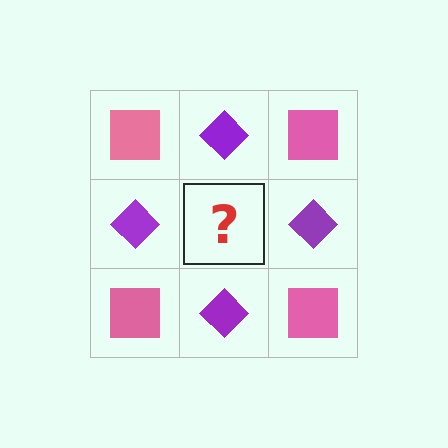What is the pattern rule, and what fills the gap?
The rule is that it alternates pink square and purple diamond in a checkerboard pattern. The gap should be filled with a pink square.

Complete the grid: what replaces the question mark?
The question mark should be replaced with a pink square.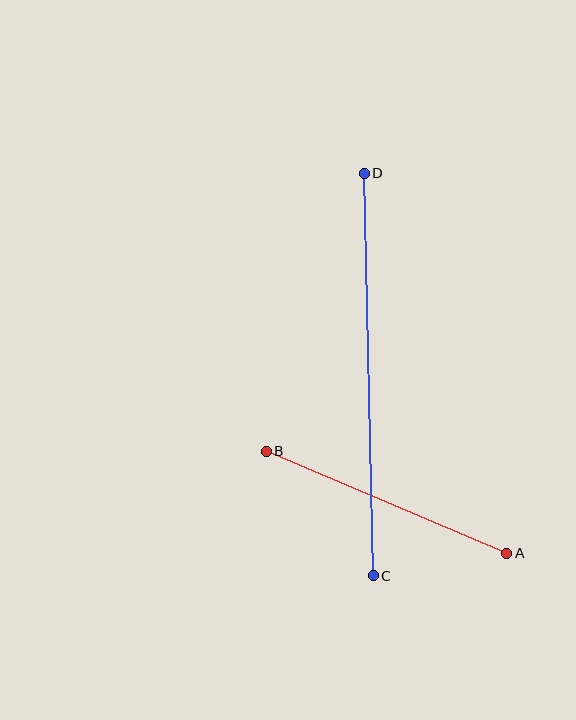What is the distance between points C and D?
The distance is approximately 402 pixels.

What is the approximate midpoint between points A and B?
The midpoint is at approximately (386, 502) pixels.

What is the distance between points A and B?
The distance is approximately 261 pixels.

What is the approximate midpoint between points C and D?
The midpoint is at approximately (369, 375) pixels.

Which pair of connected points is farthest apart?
Points C and D are farthest apart.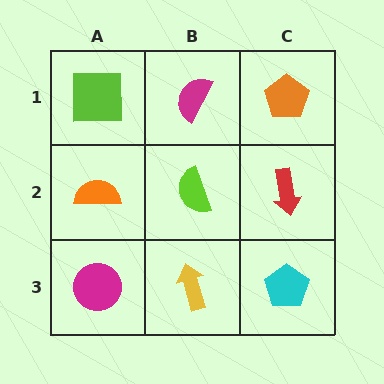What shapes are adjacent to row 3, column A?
An orange semicircle (row 2, column A), a yellow arrow (row 3, column B).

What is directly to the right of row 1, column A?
A magenta semicircle.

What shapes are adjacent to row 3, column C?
A red arrow (row 2, column C), a yellow arrow (row 3, column B).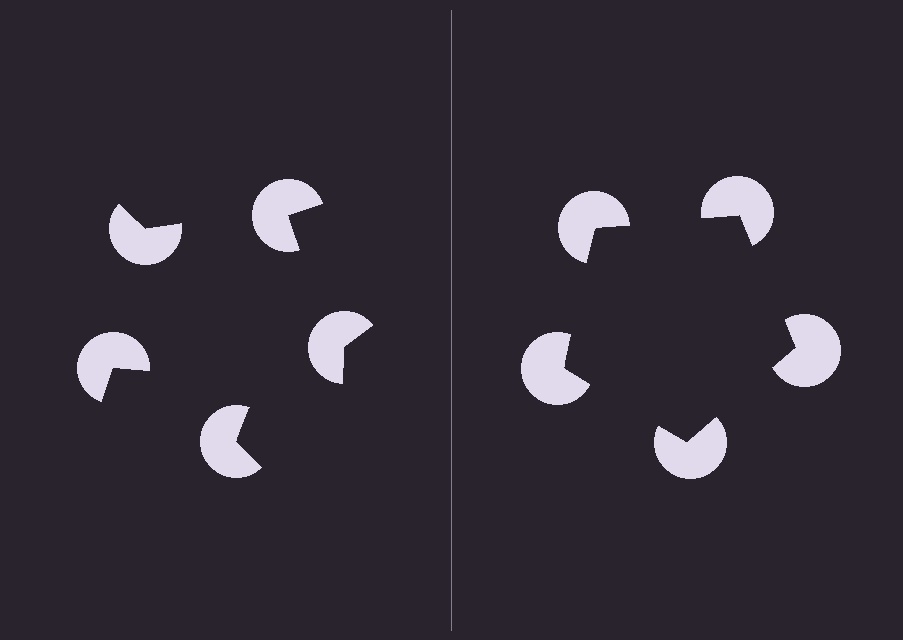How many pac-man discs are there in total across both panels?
10 — 5 on each side.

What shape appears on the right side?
An illusory pentagon.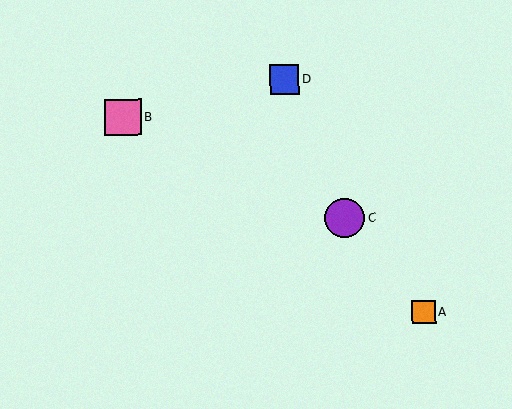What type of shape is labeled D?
Shape D is a blue square.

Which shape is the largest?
The purple circle (labeled C) is the largest.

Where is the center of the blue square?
The center of the blue square is at (284, 79).